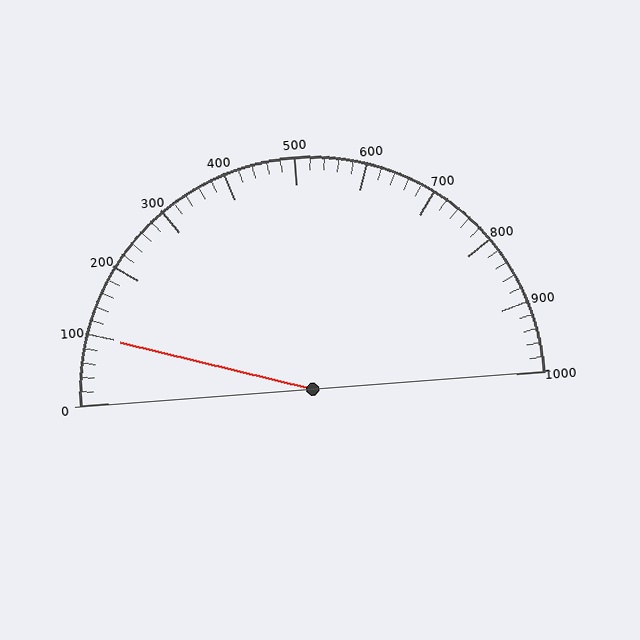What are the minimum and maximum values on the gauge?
The gauge ranges from 0 to 1000.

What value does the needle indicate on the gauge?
The needle indicates approximately 100.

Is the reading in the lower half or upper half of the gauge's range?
The reading is in the lower half of the range (0 to 1000).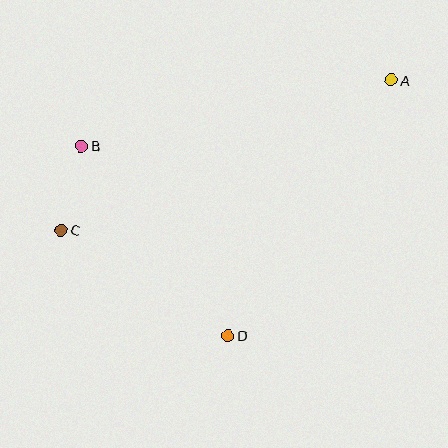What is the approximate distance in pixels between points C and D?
The distance between C and D is approximately 197 pixels.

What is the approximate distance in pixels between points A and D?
The distance between A and D is approximately 303 pixels.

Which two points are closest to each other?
Points B and C are closest to each other.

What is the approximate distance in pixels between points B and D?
The distance between B and D is approximately 240 pixels.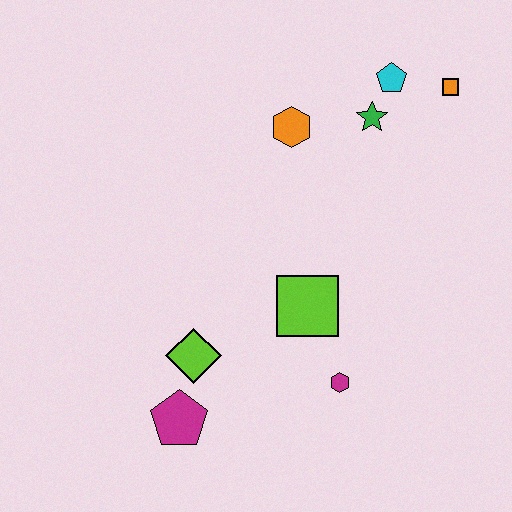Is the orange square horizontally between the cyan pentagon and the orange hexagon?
No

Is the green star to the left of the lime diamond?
No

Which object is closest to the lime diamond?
The magenta pentagon is closest to the lime diamond.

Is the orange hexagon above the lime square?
Yes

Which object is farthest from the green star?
The magenta pentagon is farthest from the green star.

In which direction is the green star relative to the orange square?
The green star is to the left of the orange square.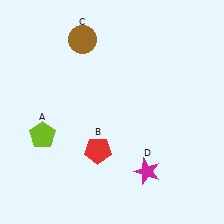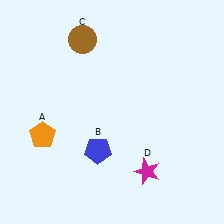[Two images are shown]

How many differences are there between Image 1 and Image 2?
There are 2 differences between the two images.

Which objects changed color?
A changed from lime to orange. B changed from red to blue.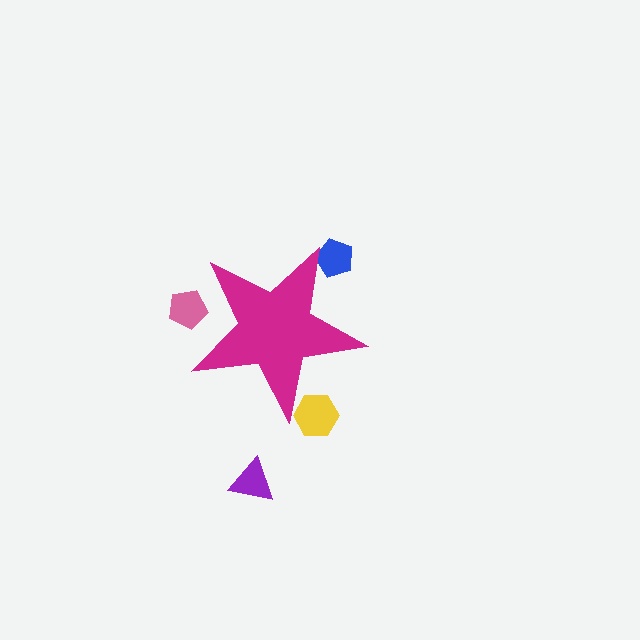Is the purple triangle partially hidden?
No, the purple triangle is fully visible.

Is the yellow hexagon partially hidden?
Yes, the yellow hexagon is partially hidden behind the magenta star.